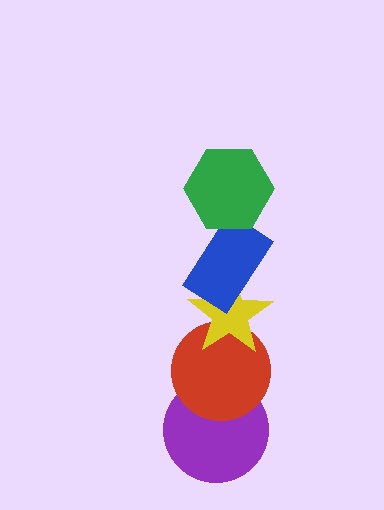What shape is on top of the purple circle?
The red circle is on top of the purple circle.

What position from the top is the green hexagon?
The green hexagon is 1st from the top.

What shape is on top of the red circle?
The yellow star is on top of the red circle.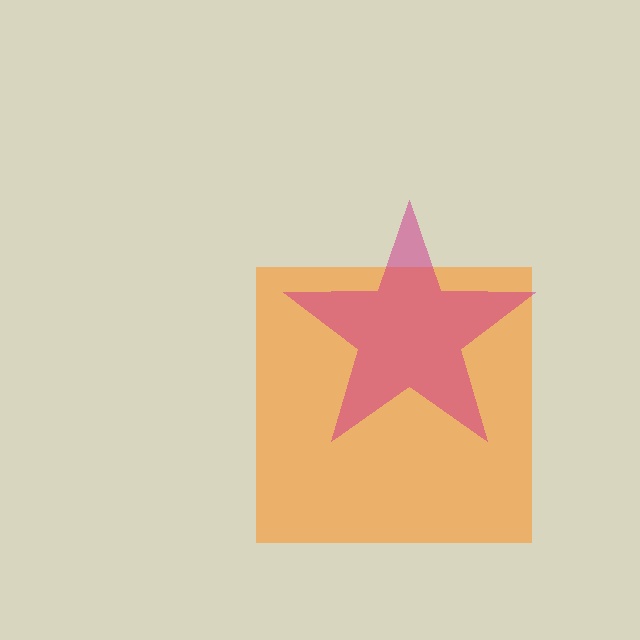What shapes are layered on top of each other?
The layered shapes are: an orange square, a magenta star.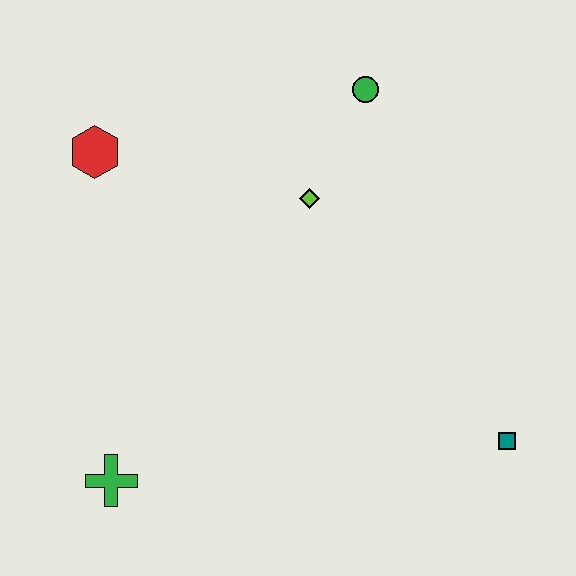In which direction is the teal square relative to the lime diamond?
The teal square is below the lime diamond.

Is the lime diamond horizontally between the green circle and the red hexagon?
Yes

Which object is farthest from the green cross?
The green circle is farthest from the green cross.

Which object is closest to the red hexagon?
The lime diamond is closest to the red hexagon.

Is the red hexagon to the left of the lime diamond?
Yes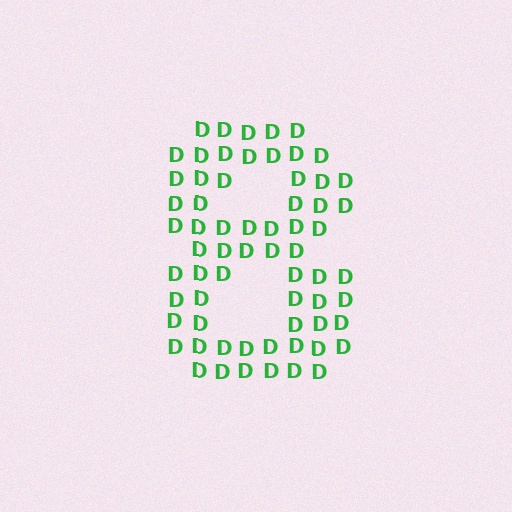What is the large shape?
The large shape is the digit 8.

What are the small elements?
The small elements are letter D's.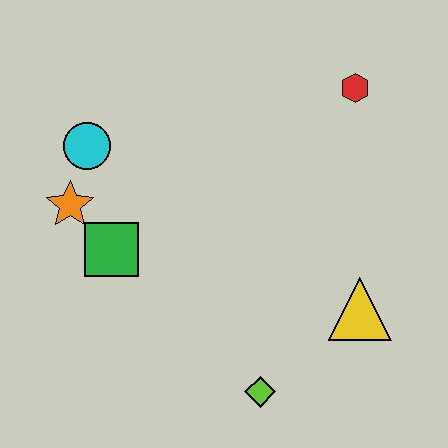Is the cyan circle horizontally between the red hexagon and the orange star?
Yes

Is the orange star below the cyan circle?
Yes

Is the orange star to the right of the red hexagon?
No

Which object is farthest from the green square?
The red hexagon is farthest from the green square.